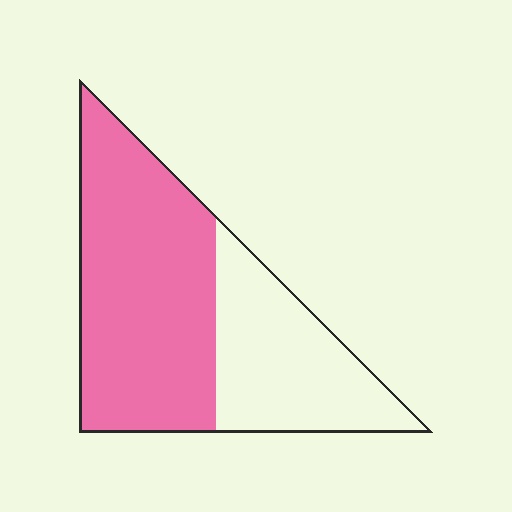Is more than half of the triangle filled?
Yes.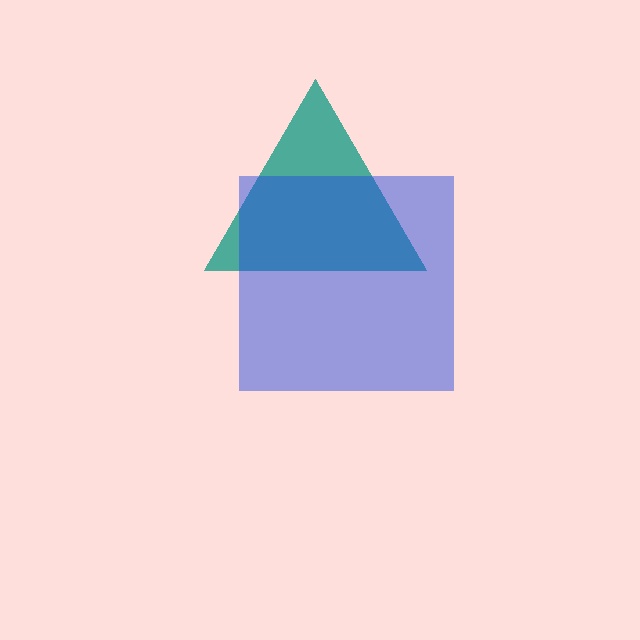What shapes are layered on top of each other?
The layered shapes are: a teal triangle, a blue square.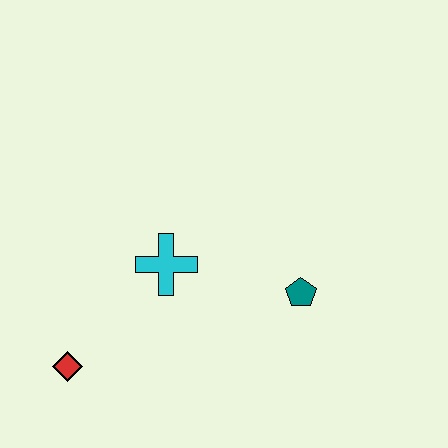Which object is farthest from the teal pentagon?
The red diamond is farthest from the teal pentagon.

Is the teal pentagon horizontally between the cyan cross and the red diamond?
No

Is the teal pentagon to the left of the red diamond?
No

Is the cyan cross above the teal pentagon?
Yes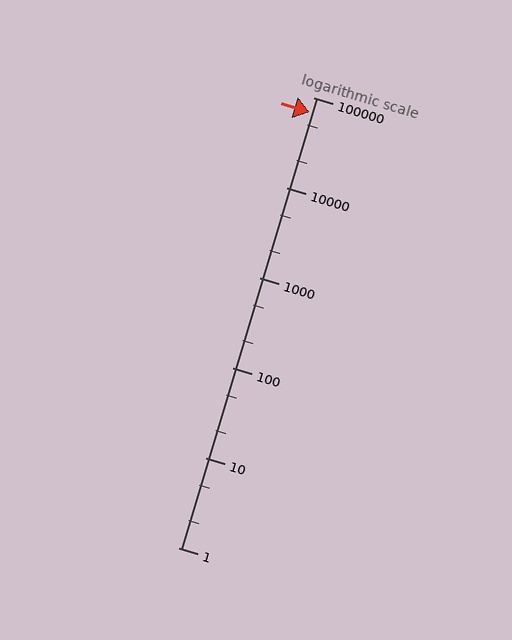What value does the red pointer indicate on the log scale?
The pointer indicates approximately 69000.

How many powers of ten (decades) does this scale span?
The scale spans 5 decades, from 1 to 100000.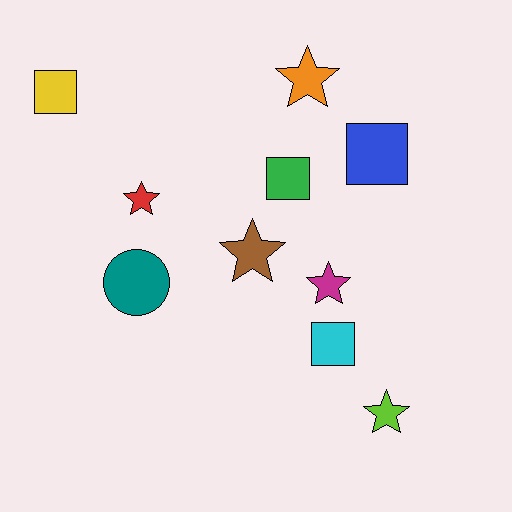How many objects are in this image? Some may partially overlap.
There are 10 objects.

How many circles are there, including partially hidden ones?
There is 1 circle.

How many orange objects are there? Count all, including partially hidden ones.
There is 1 orange object.